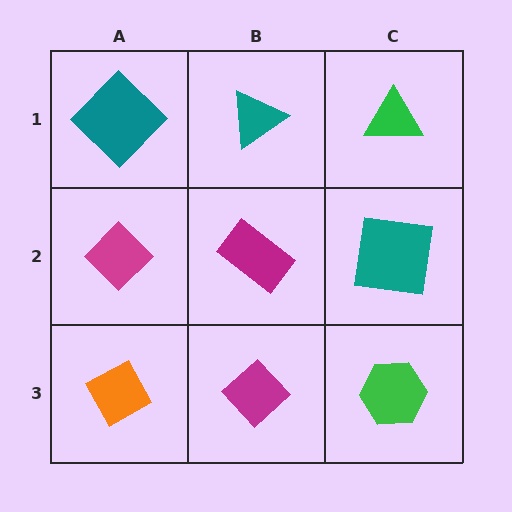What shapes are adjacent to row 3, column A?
A magenta diamond (row 2, column A), a magenta diamond (row 3, column B).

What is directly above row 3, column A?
A magenta diamond.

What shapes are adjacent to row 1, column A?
A magenta diamond (row 2, column A), a teal triangle (row 1, column B).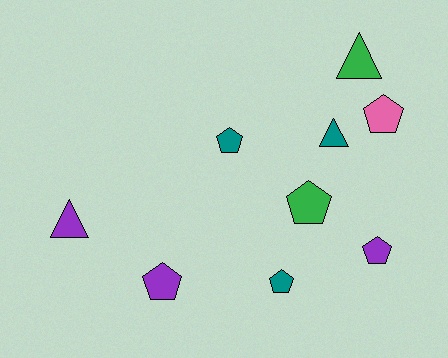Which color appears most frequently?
Purple, with 3 objects.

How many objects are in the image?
There are 9 objects.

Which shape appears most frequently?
Pentagon, with 6 objects.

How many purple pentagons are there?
There are 2 purple pentagons.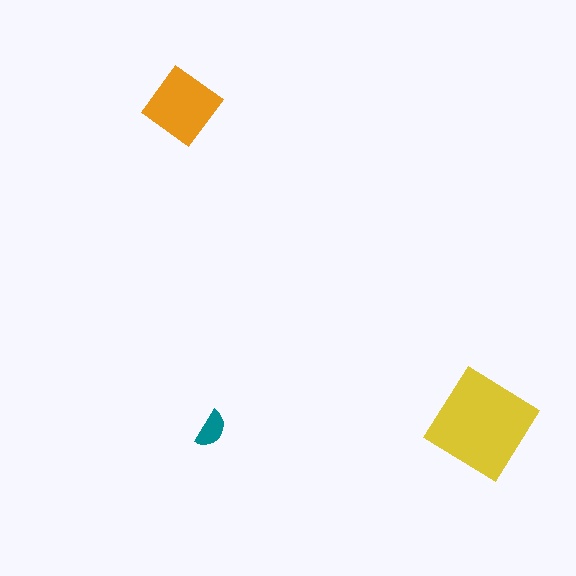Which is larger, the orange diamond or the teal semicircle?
The orange diamond.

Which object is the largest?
The yellow diamond.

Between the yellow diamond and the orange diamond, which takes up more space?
The yellow diamond.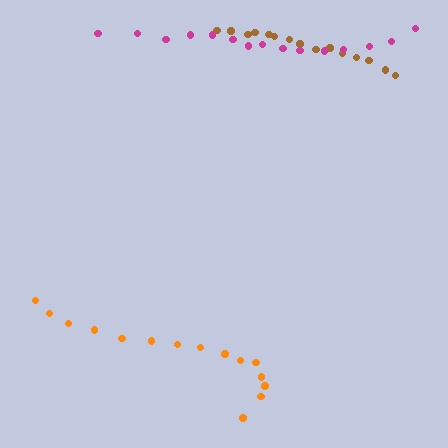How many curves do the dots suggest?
There are 3 distinct paths.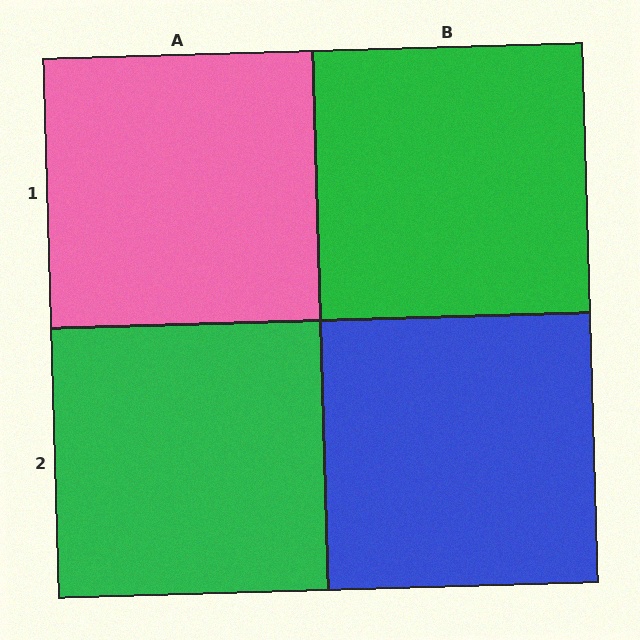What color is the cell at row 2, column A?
Green.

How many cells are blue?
1 cell is blue.